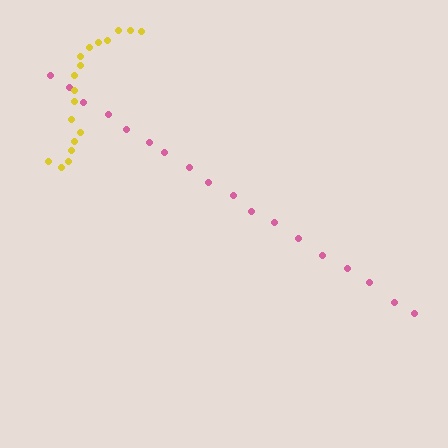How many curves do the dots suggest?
There are 2 distinct paths.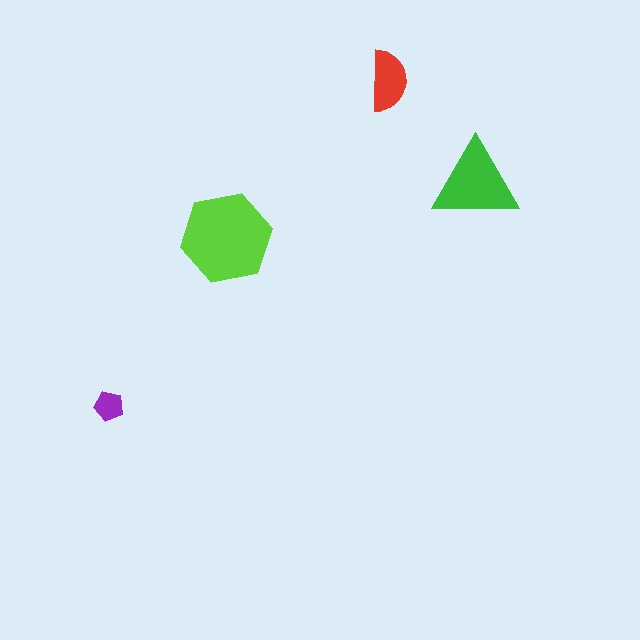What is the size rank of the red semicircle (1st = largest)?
3rd.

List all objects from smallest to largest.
The purple pentagon, the red semicircle, the green triangle, the lime hexagon.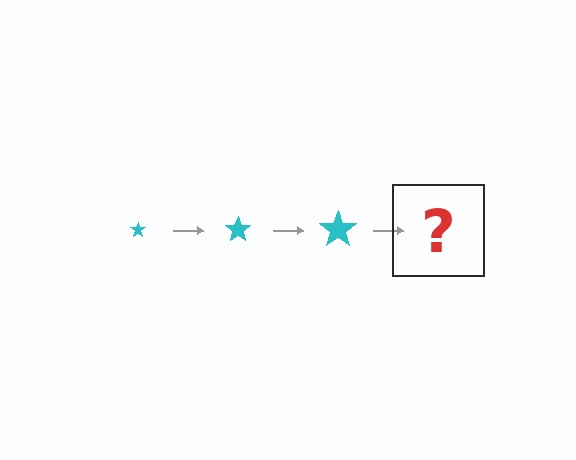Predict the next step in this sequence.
The next step is a cyan star, larger than the previous one.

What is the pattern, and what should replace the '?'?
The pattern is that the star gets progressively larger each step. The '?' should be a cyan star, larger than the previous one.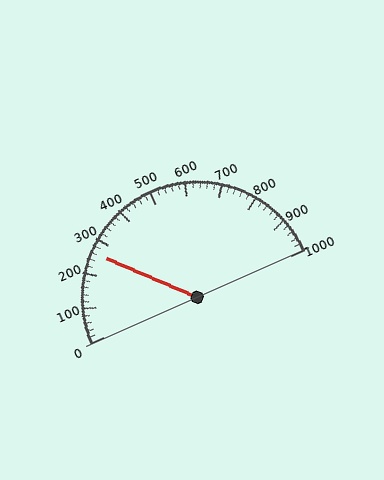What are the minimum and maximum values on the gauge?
The gauge ranges from 0 to 1000.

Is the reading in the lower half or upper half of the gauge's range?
The reading is in the lower half of the range (0 to 1000).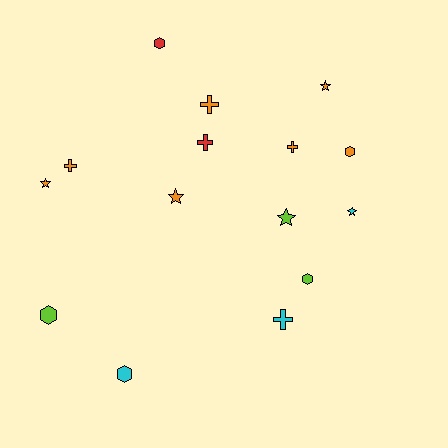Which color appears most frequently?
Orange, with 7 objects.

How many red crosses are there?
There is 1 red cross.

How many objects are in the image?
There are 15 objects.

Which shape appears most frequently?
Hexagon, with 5 objects.